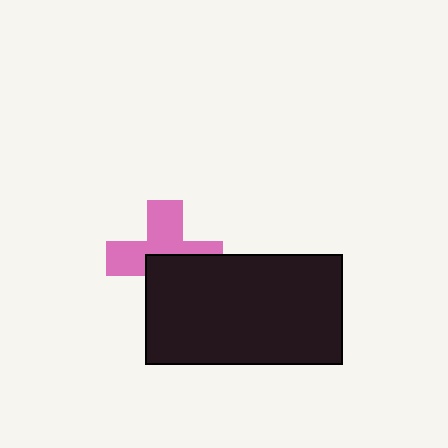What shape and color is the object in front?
The object in front is a black rectangle.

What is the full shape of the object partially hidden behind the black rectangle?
The partially hidden object is a pink cross.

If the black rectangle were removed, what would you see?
You would see the complete pink cross.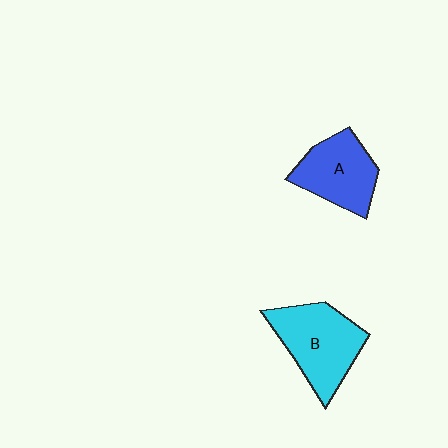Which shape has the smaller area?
Shape A (blue).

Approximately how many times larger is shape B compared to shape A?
Approximately 1.2 times.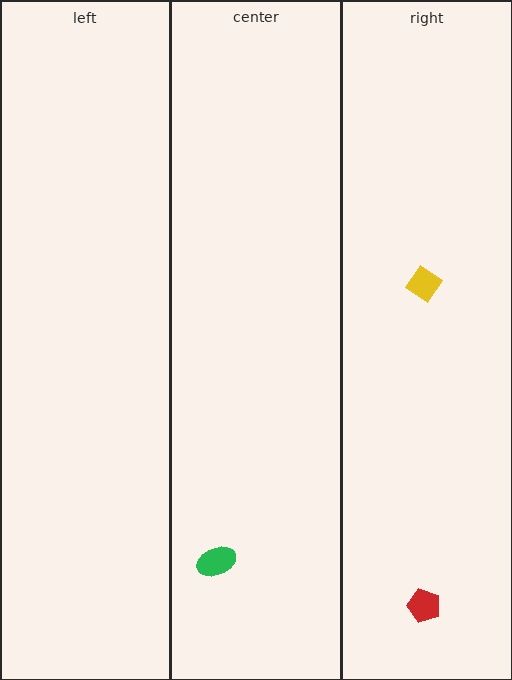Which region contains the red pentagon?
The right region.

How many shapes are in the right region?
2.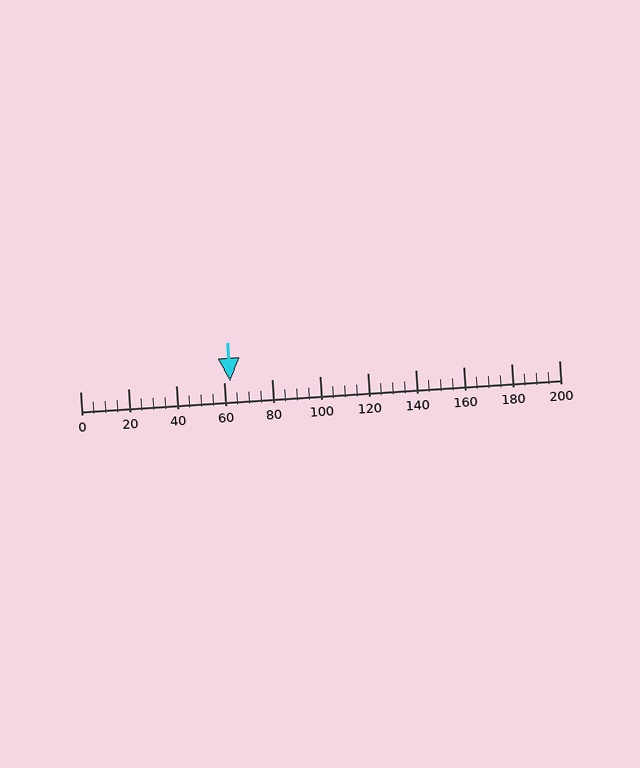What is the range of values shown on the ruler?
The ruler shows values from 0 to 200.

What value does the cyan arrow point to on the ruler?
The cyan arrow points to approximately 63.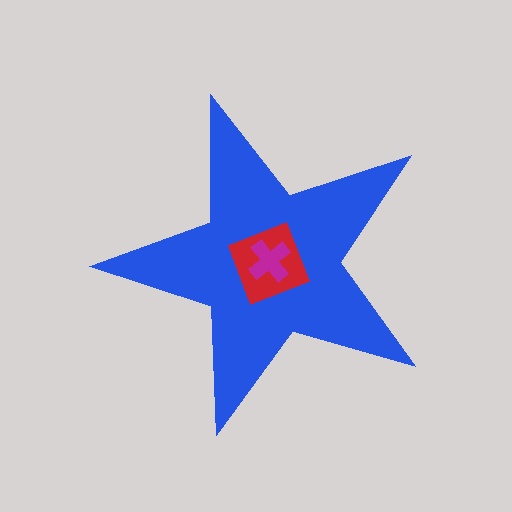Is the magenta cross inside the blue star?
Yes.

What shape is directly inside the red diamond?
The magenta cross.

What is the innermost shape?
The magenta cross.